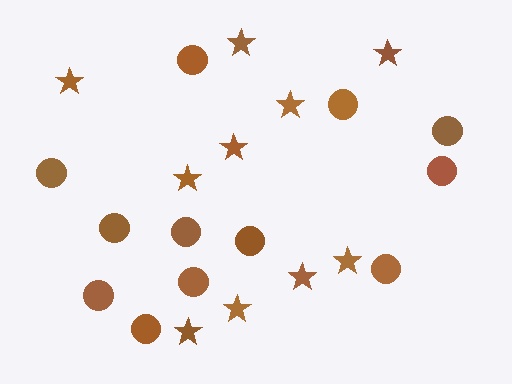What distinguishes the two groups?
There are 2 groups: one group of stars (10) and one group of circles (12).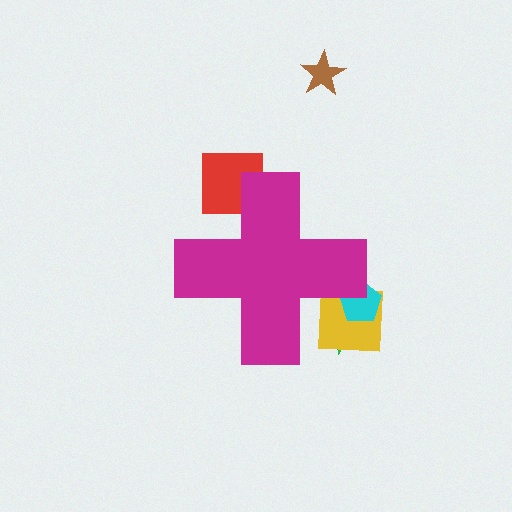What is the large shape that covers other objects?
A magenta cross.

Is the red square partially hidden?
Yes, the red square is partially hidden behind the magenta cross.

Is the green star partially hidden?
Yes, the green star is partially hidden behind the magenta cross.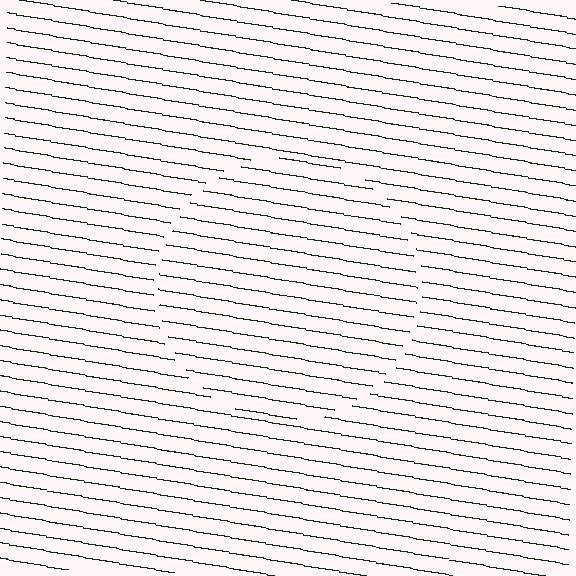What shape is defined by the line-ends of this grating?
An illusory circle. The interior of the shape contains the same grating, shifted by half a period — the contour is defined by the phase discontinuity where line-ends from the inner and outer gratings abut.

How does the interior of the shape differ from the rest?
The interior of the shape contains the same grating, shifted by half a period — the contour is defined by the phase discontinuity where line-ends from the inner and outer gratings abut.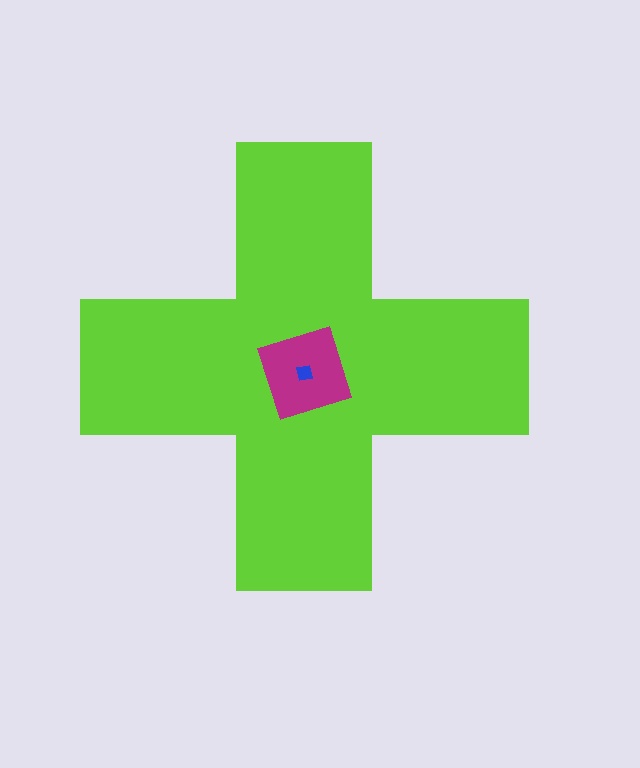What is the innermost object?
The blue square.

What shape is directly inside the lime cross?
The magenta square.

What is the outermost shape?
The lime cross.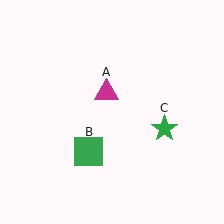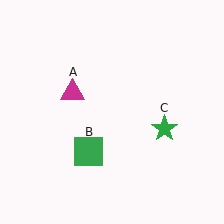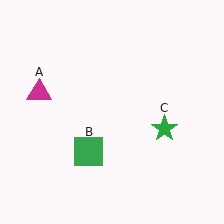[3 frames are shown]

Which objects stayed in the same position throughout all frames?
Green square (object B) and green star (object C) remained stationary.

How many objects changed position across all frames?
1 object changed position: magenta triangle (object A).